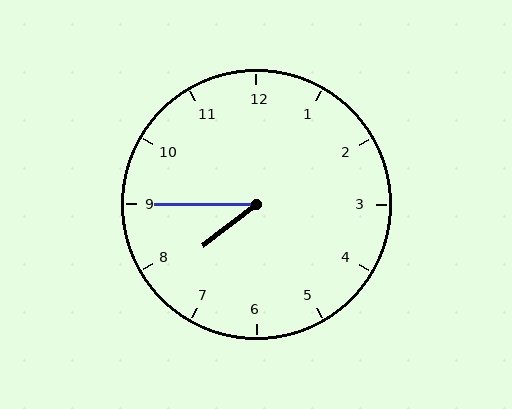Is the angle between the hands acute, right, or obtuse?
It is acute.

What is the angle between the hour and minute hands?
Approximately 38 degrees.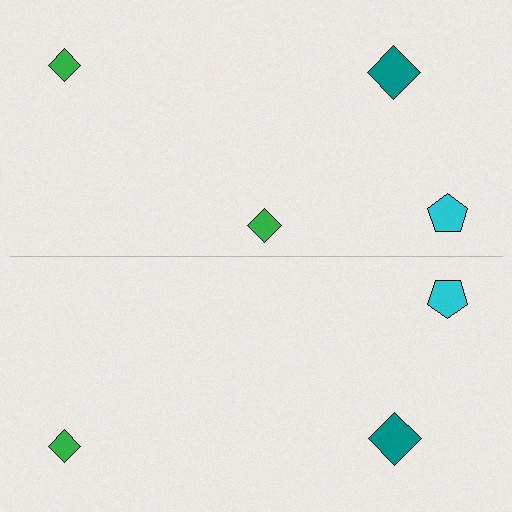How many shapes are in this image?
There are 7 shapes in this image.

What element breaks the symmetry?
A green diamond is missing from the bottom side.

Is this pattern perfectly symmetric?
No, the pattern is not perfectly symmetric. A green diamond is missing from the bottom side.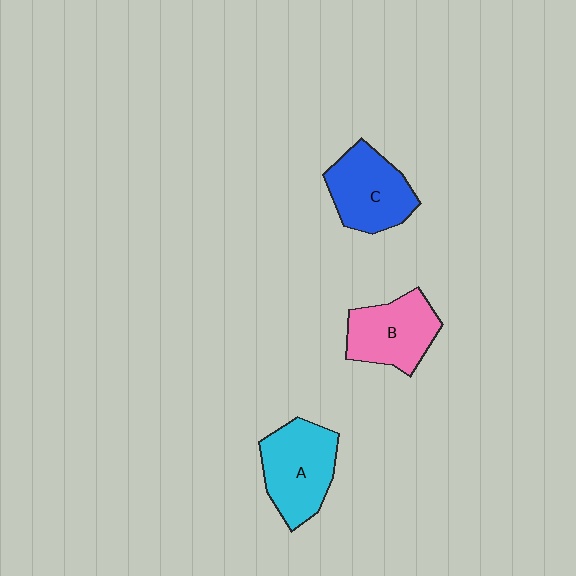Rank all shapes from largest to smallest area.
From largest to smallest: A (cyan), C (blue), B (pink).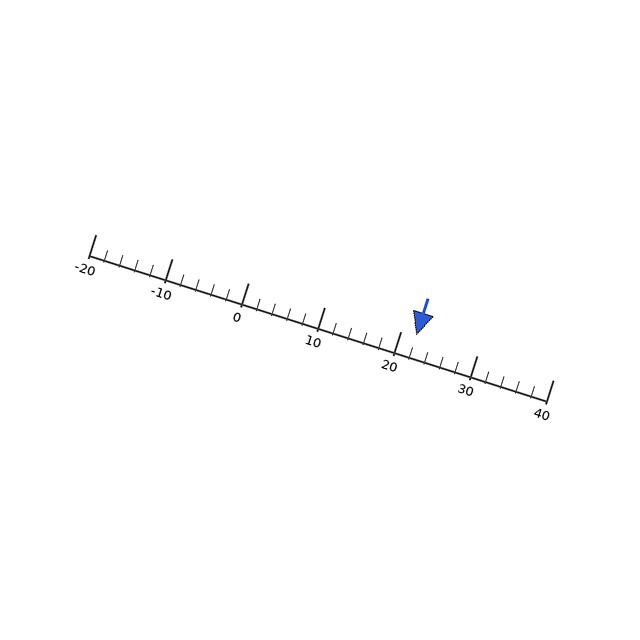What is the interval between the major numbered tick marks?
The major tick marks are spaced 10 units apart.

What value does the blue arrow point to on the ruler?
The blue arrow points to approximately 22.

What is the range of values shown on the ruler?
The ruler shows values from -20 to 40.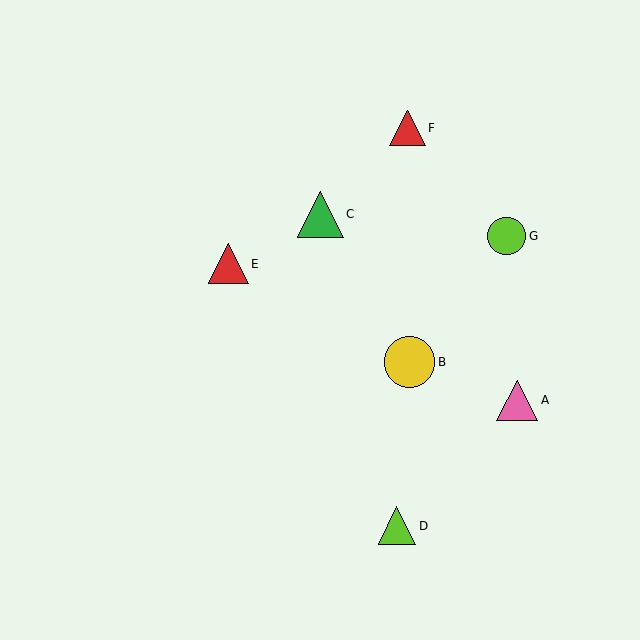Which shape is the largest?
The yellow circle (labeled B) is the largest.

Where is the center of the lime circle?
The center of the lime circle is at (507, 236).